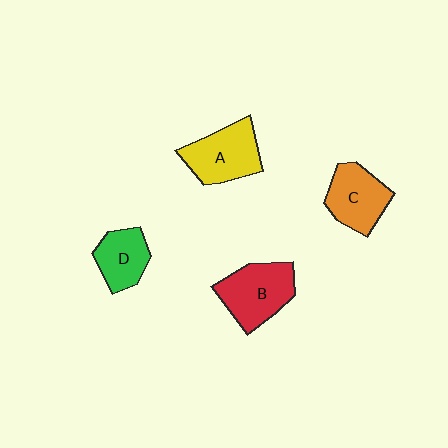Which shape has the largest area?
Shape B (red).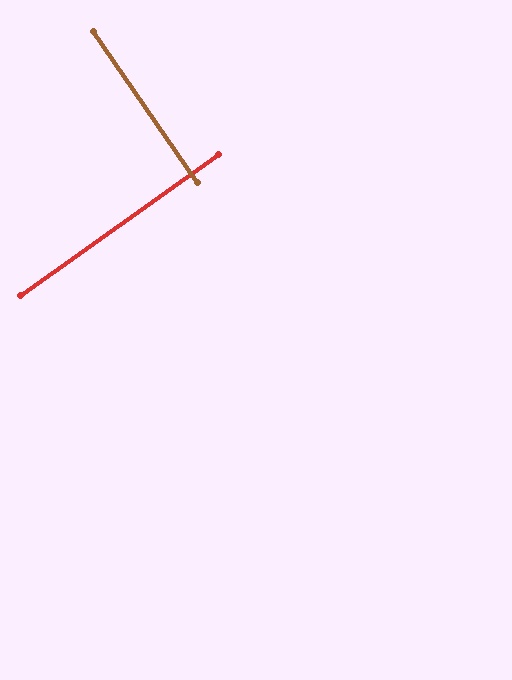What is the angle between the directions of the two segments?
Approximately 89 degrees.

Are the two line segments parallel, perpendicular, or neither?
Perpendicular — they meet at approximately 89°.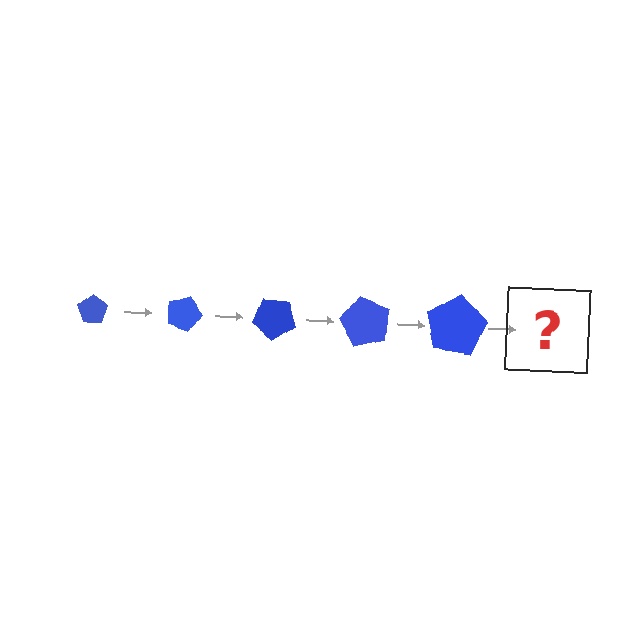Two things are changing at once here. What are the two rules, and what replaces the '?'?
The two rules are that the pentagon grows larger each step and it rotates 20 degrees each step. The '?' should be a pentagon, larger than the previous one and rotated 100 degrees from the start.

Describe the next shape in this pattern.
It should be a pentagon, larger than the previous one and rotated 100 degrees from the start.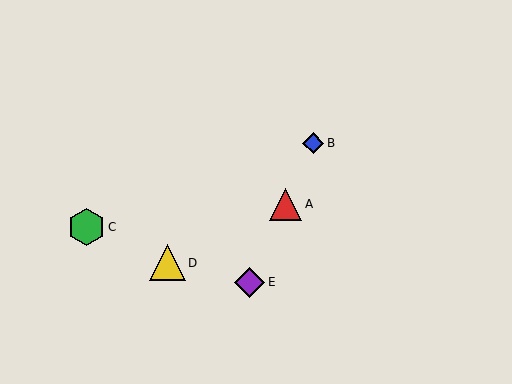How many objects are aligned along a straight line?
3 objects (A, B, E) are aligned along a straight line.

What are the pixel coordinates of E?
Object E is at (250, 282).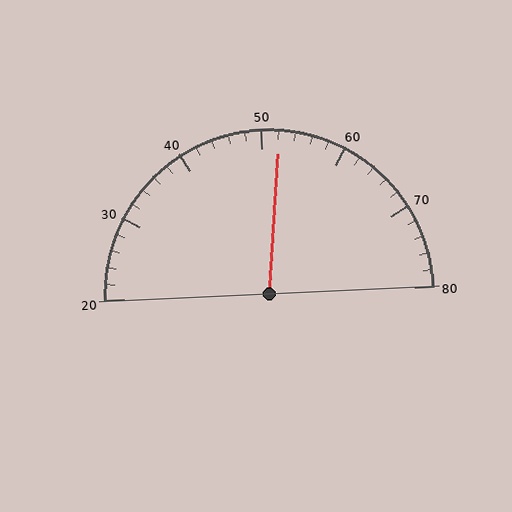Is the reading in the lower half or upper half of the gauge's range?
The reading is in the upper half of the range (20 to 80).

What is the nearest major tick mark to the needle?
The nearest major tick mark is 50.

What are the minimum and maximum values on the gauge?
The gauge ranges from 20 to 80.